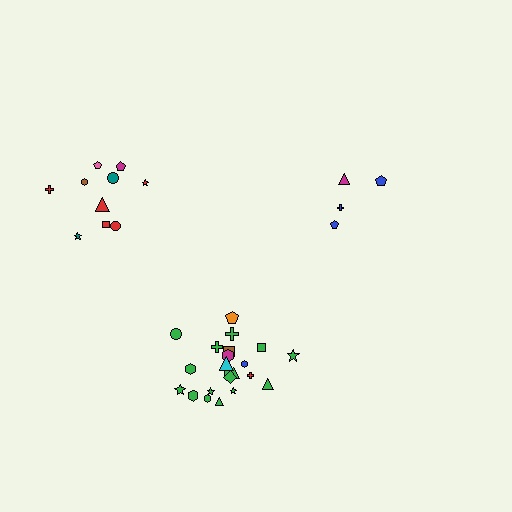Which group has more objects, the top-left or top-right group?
The top-left group.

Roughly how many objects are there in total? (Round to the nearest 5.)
Roughly 35 objects in total.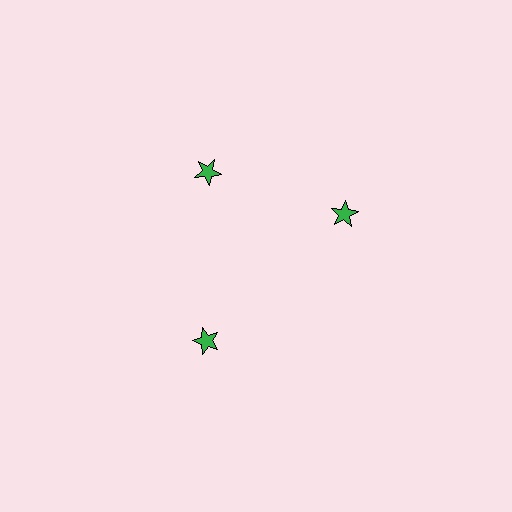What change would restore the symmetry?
The symmetry would be restored by rotating it back into even spacing with its neighbors so that all 3 stars sit at equal angles and equal distance from the center.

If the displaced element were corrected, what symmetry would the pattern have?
It would have 3-fold rotational symmetry — the pattern would map onto itself every 120 degrees.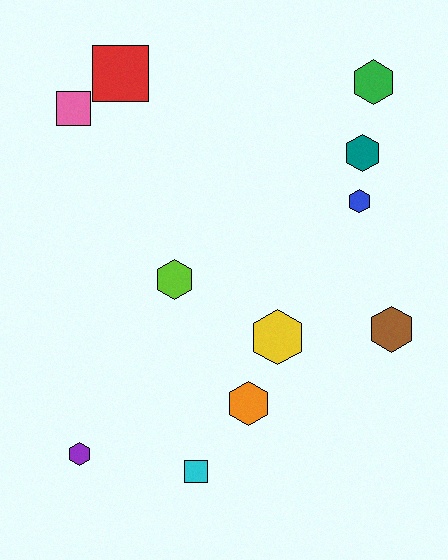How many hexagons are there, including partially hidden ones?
There are 8 hexagons.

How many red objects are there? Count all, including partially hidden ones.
There is 1 red object.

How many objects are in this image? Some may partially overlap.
There are 11 objects.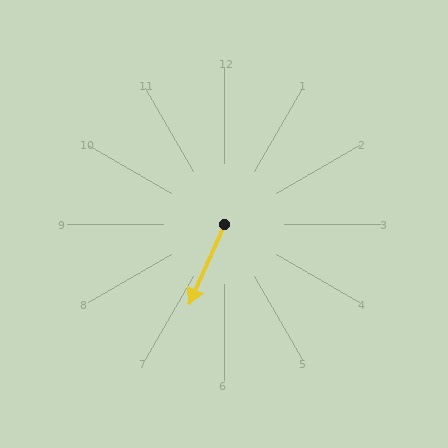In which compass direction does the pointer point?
Southwest.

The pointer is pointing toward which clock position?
Roughly 7 o'clock.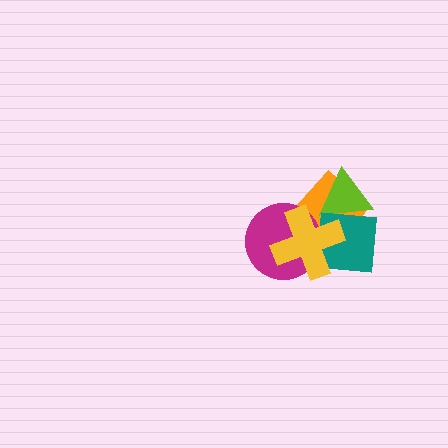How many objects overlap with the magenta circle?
3 objects overlap with the magenta circle.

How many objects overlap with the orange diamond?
4 objects overlap with the orange diamond.